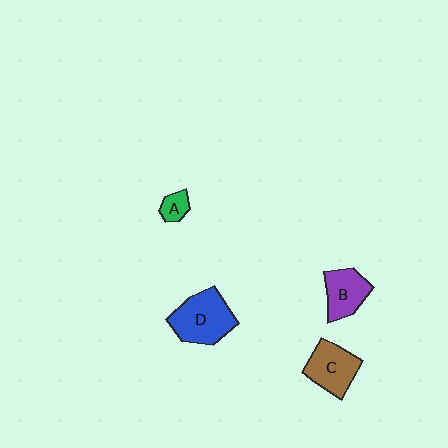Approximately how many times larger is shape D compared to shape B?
Approximately 1.5 times.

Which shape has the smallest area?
Shape A (green).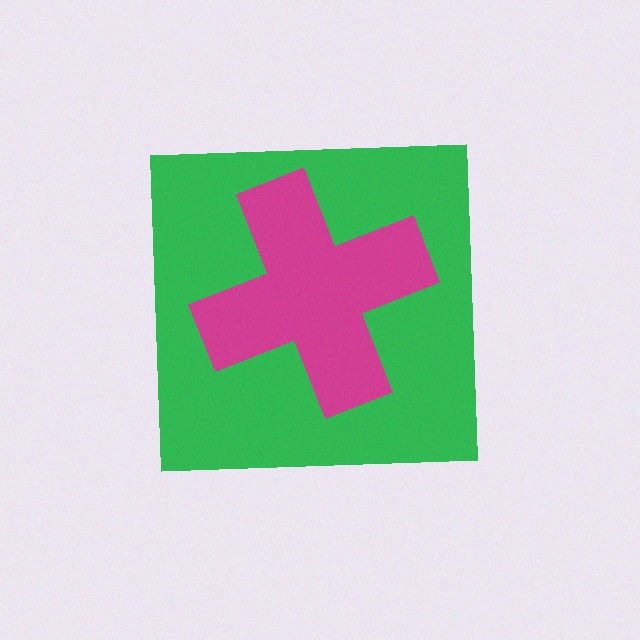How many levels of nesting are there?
2.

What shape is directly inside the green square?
The magenta cross.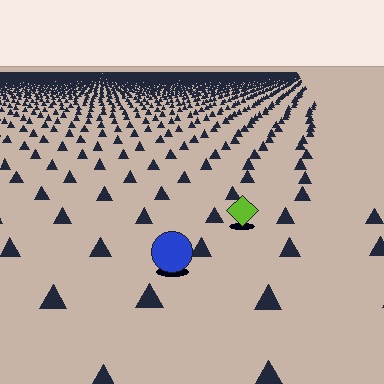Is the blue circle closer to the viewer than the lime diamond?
Yes. The blue circle is closer — you can tell from the texture gradient: the ground texture is coarser near it.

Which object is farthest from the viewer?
The lime diamond is farthest from the viewer. It appears smaller and the ground texture around it is denser.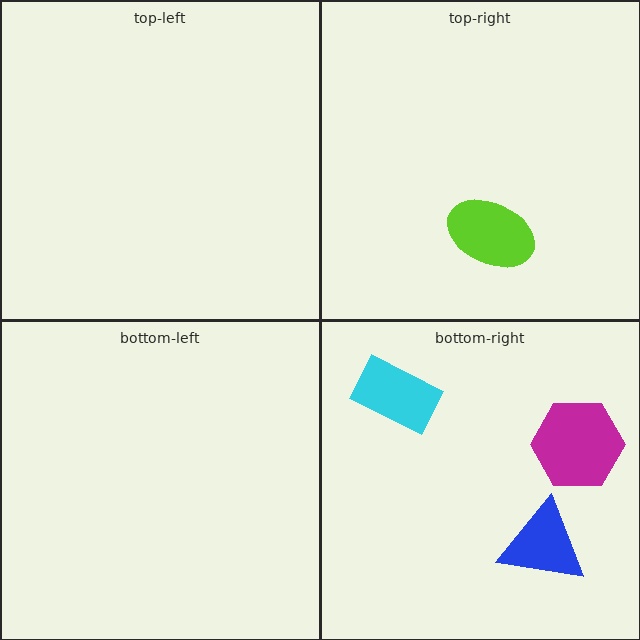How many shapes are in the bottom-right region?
3.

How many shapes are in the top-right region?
1.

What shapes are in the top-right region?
The lime ellipse.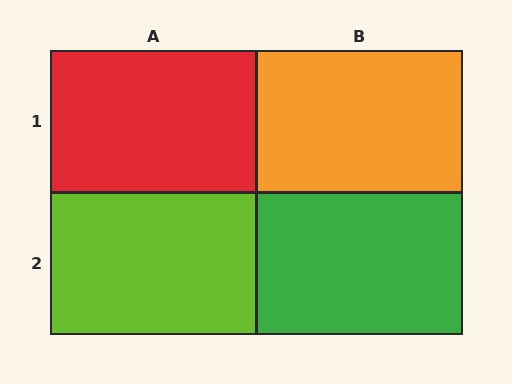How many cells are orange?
1 cell is orange.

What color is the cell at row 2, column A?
Lime.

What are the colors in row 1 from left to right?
Red, orange.